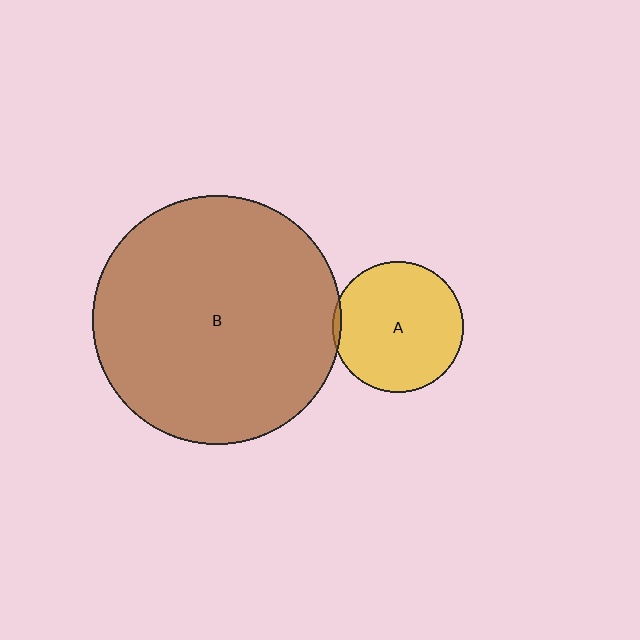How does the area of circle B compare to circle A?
Approximately 3.6 times.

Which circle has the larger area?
Circle B (brown).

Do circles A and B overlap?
Yes.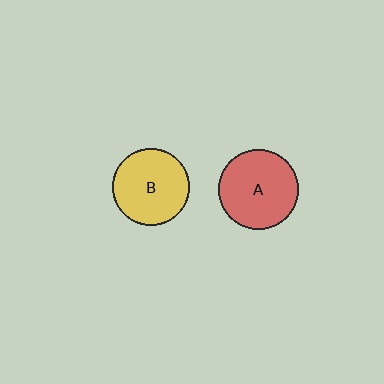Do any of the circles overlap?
No, none of the circles overlap.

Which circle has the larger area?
Circle A (red).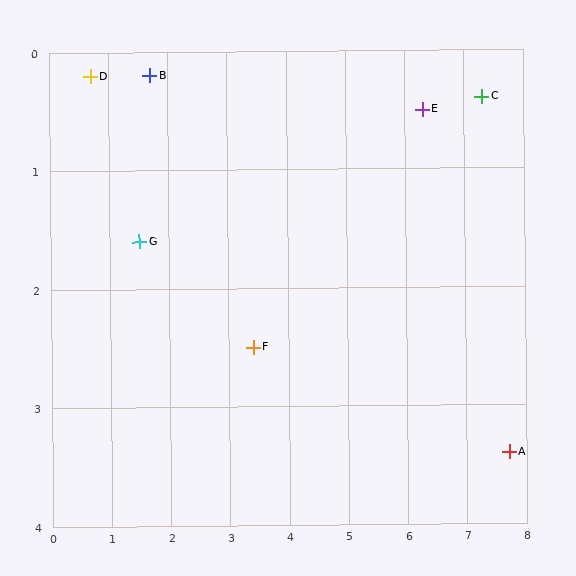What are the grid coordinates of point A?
Point A is at approximately (7.7, 3.4).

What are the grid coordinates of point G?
Point G is at approximately (1.5, 1.6).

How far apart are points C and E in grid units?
Points C and E are about 1.0 grid units apart.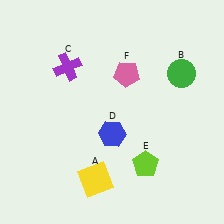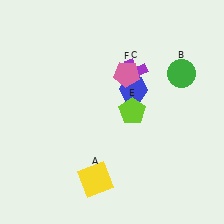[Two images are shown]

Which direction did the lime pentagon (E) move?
The lime pentagon (E) moved up.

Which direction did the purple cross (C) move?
The purple cross (C) moved right.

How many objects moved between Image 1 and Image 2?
3 objects moved between the two images.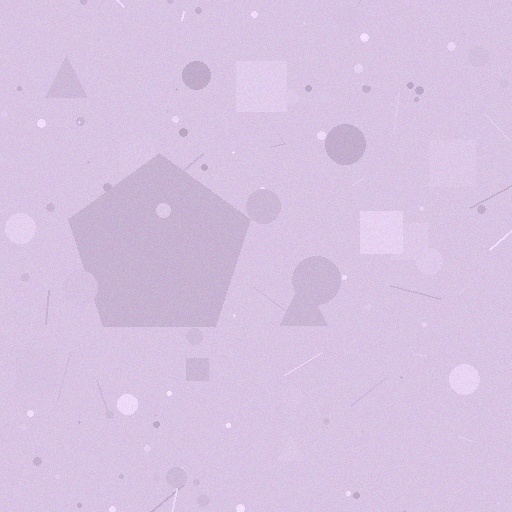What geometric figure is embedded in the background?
A pentagon is embedded in the background.